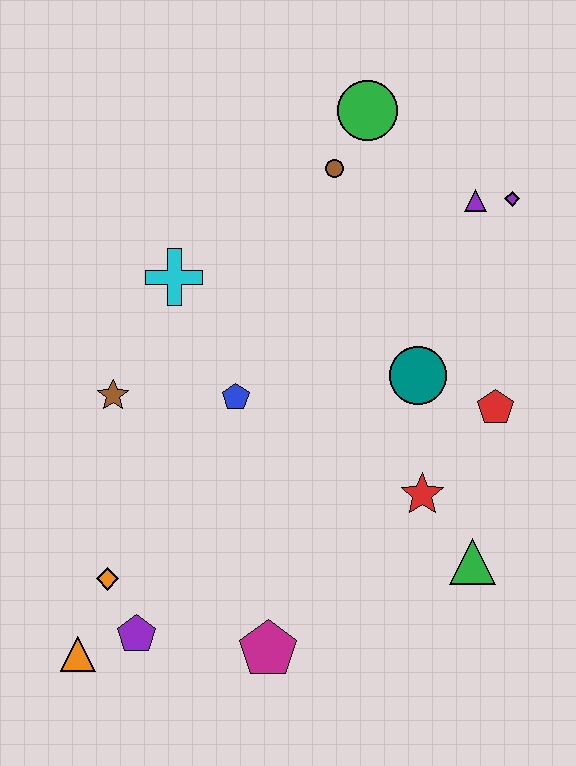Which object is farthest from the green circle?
The orange triangle is farthest from the green circle.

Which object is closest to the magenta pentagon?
The purple pentagon is closest to the magenta pentagon.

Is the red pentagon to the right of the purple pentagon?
Yes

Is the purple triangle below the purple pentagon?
No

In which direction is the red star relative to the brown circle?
The red star is below the brown circle.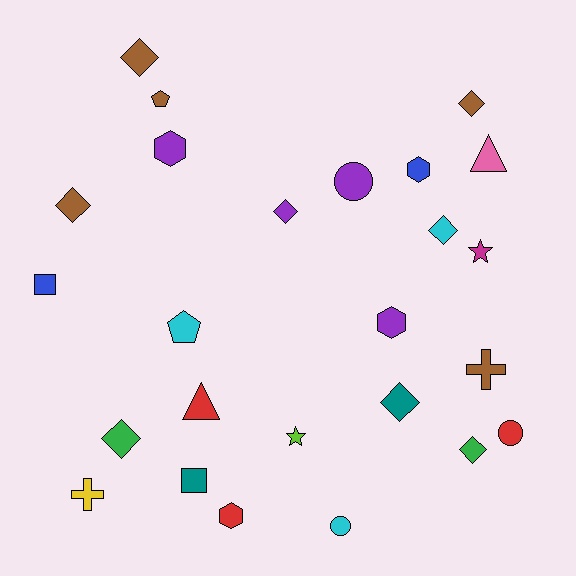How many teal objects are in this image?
There are 2 teal objects.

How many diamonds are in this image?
There are 8 diamonds.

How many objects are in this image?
There are 25 objects.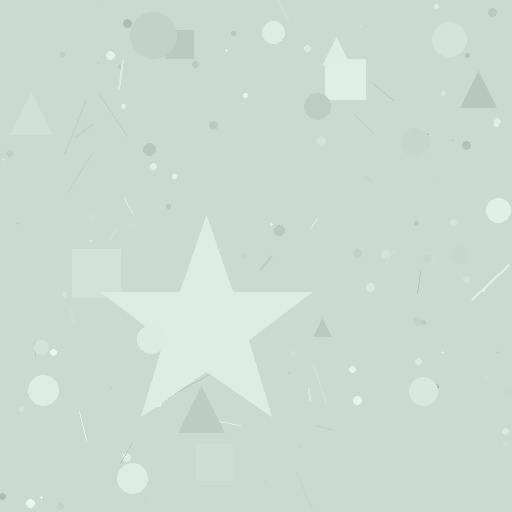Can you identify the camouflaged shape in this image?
The camouflaged shape is a star.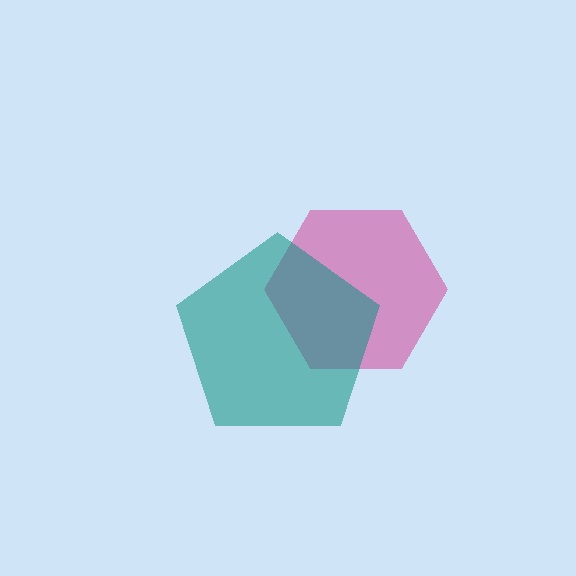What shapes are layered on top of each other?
The layered shapes are: a magenta hexagon, a teal pentagon.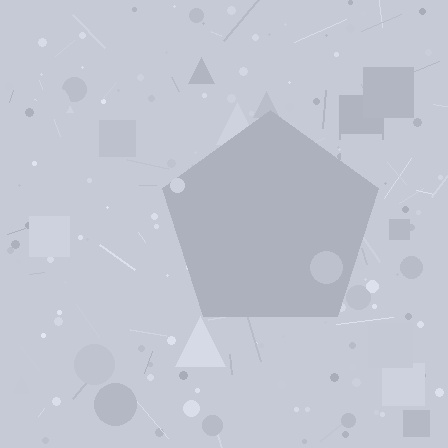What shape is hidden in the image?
A pentagon is hidden in the image.